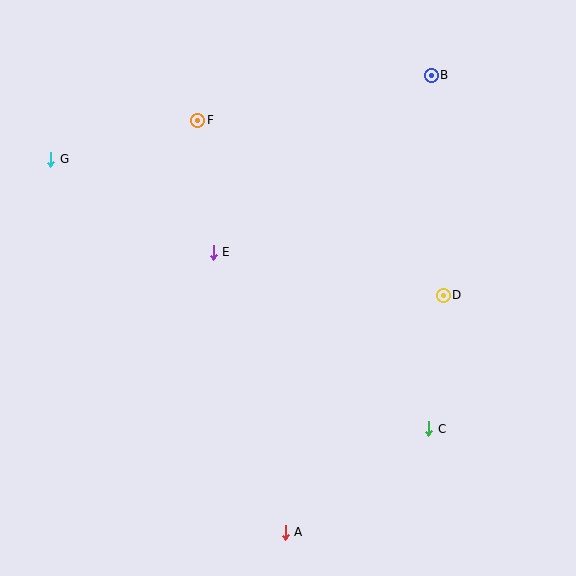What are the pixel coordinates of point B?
Point B is at (431, 75).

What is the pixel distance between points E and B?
The distance between E and B is 281 pixels.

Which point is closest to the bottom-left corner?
Point A is closest to the bottom-left corner.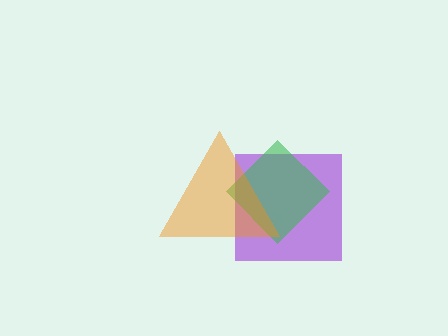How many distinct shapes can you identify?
There are 3 distinct shapes: a purple square, a green diamond, an orange triangle.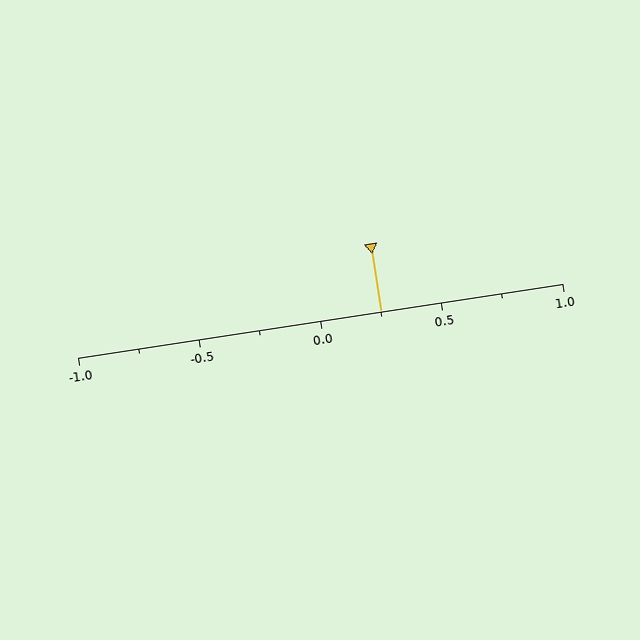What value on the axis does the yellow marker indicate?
The marker indicates approximately 0.25.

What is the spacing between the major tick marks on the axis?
The major ticks are spaced 0.5 apart.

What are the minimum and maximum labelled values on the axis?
The axis runs from -1.0 to 1.0.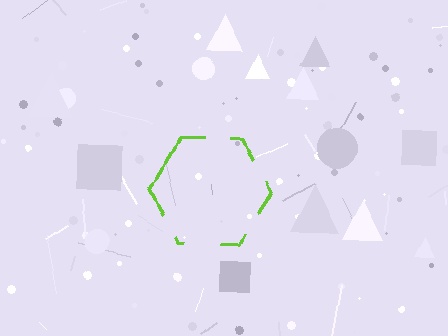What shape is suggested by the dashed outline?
The dashed outline suggests a hexagon.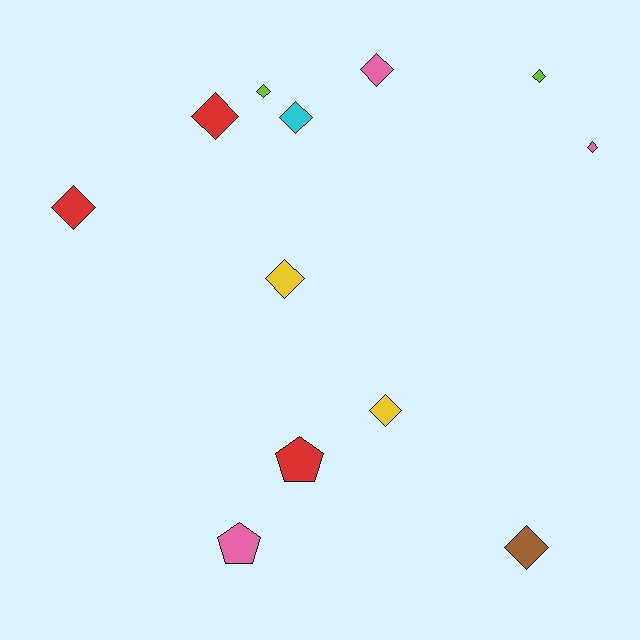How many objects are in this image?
There are 12 objects.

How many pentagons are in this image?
There are 2 pentagons.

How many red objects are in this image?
There are 3 red objects.